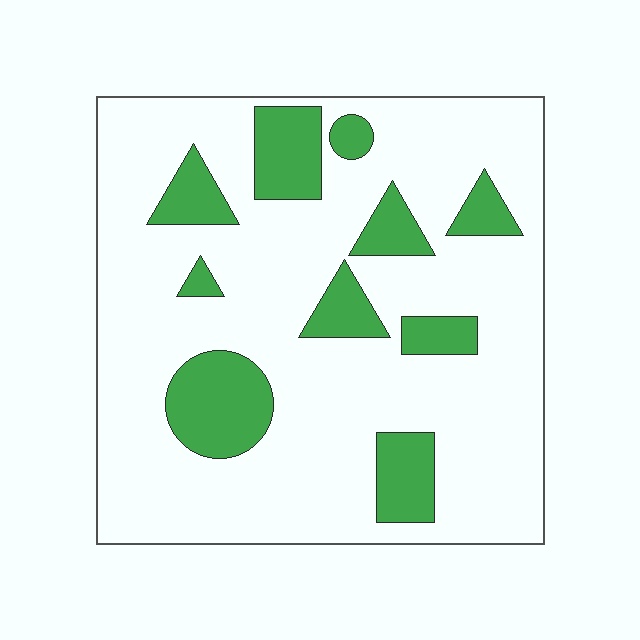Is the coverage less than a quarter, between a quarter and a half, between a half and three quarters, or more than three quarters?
Less than a quarter.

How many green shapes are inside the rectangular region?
10.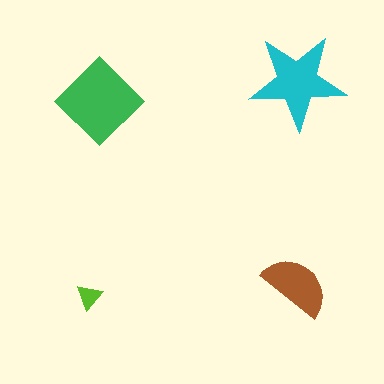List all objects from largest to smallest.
The green diamond, the cyan star, the brown semicircle, the lime triangle.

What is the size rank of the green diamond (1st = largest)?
1st.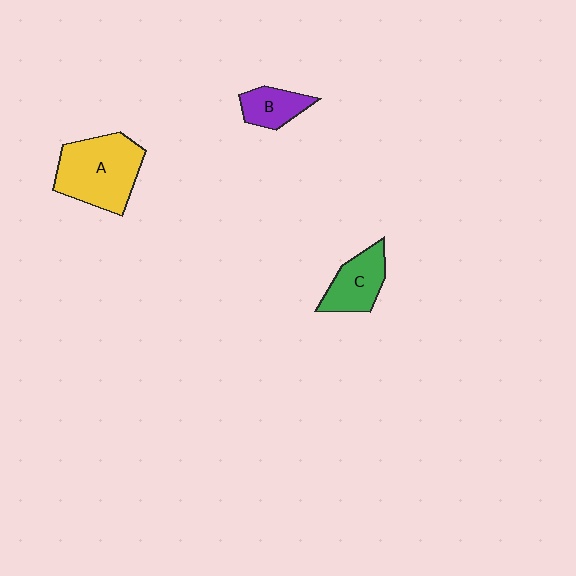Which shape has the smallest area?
Shape B (purple).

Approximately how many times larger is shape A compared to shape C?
Approximately 1.7 times.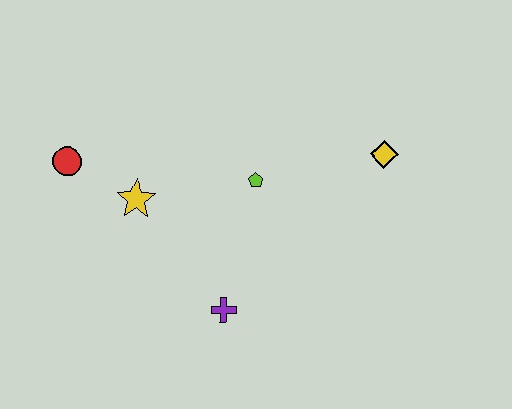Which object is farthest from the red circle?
The yellow diamond is farthest from the red circle.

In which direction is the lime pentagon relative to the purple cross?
The lime pentagon is above the purple cross.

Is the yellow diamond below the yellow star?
No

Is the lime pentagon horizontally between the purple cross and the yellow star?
No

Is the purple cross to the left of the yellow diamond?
Yes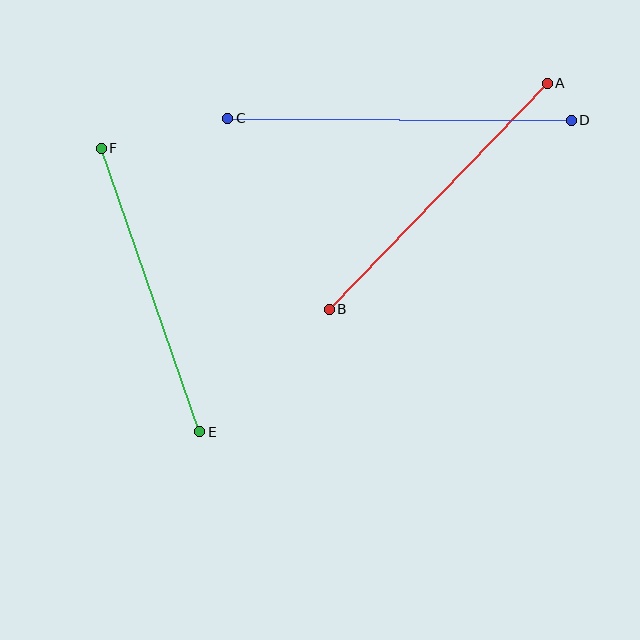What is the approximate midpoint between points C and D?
The midpoint is at approximately (399, 119) pixels.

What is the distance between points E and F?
The distance is approximately 300 pixels.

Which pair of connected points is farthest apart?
Points C and D are farthest apart.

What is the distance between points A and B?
The distance is approximately 314 pixels.